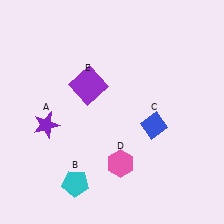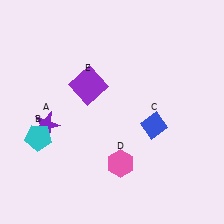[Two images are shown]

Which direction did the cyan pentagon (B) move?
The cyan pentagon (B) moved up.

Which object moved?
The cyan pentagon (B) moved up.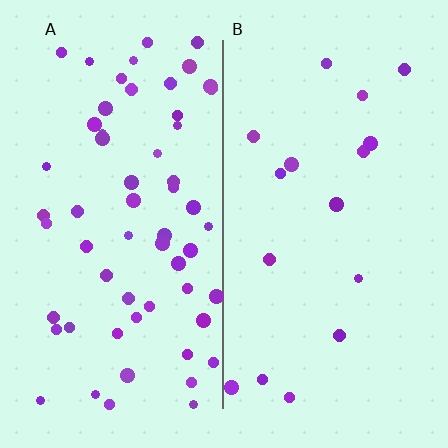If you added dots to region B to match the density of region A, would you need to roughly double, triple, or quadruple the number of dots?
Approximately quadruple.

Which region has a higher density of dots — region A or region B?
A (the left).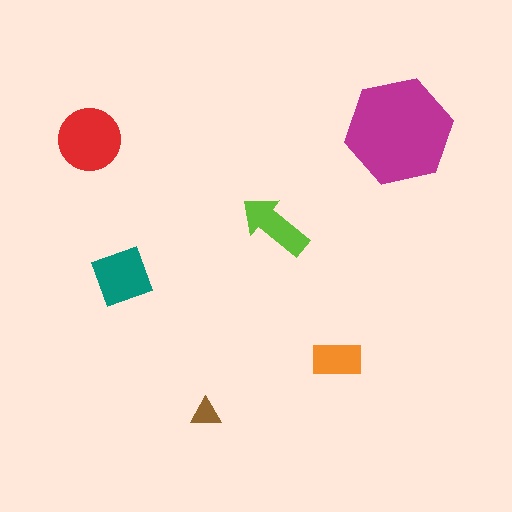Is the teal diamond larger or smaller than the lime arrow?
Larger.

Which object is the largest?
The magenta hexagon.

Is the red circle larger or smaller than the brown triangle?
Larger.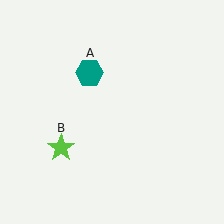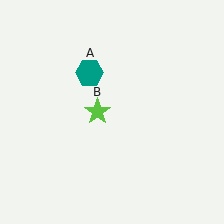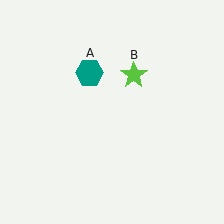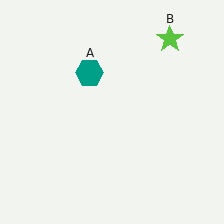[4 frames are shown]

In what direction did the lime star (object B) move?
The lime star (object B) moved up and to the right.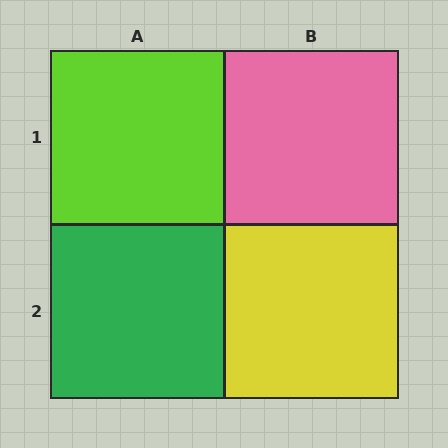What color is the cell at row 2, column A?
Green.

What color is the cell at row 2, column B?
Yellow.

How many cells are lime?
1 cell is lime.